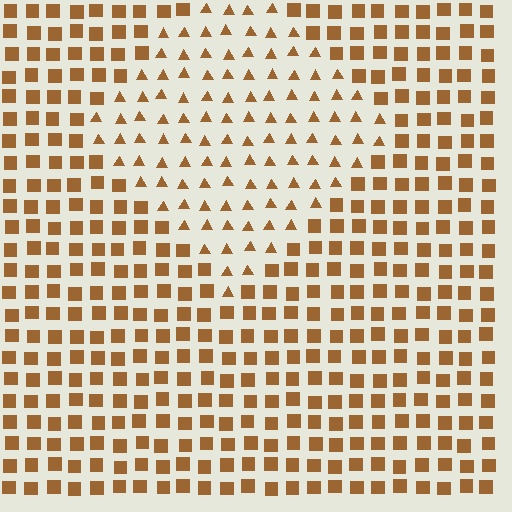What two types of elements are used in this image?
The image uses triangles inside the diamond region and squares outside it.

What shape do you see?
I see a diamond.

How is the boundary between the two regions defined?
The boundary is defined by a change in element shape: triangles inside vs. squares outside. All elements share the same color and spacing.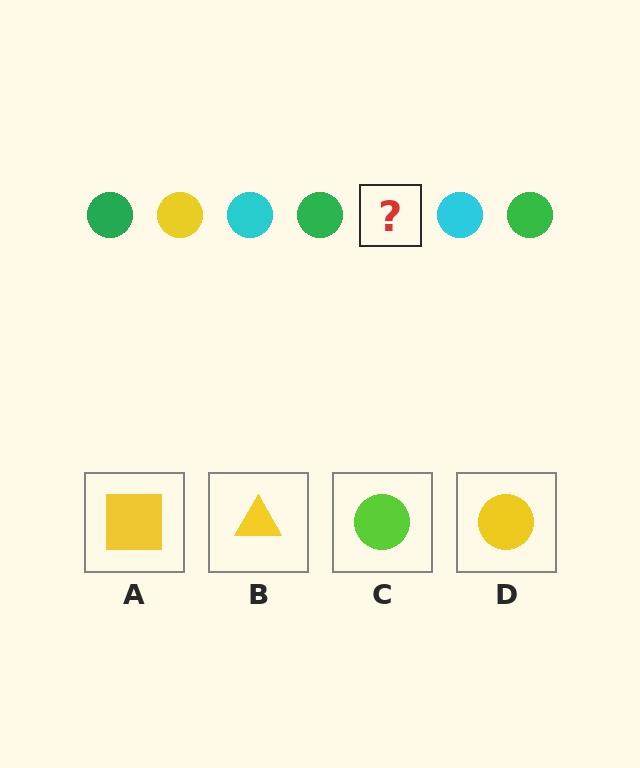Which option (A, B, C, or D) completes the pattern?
D.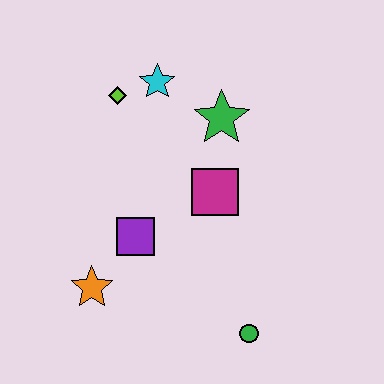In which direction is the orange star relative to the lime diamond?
The orange star is below the lime diamond.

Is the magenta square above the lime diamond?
No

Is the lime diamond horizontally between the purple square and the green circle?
No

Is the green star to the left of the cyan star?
No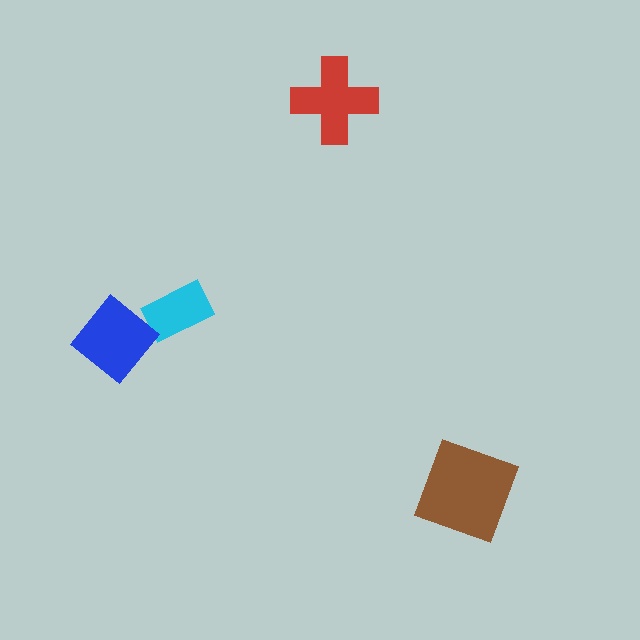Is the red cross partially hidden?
No, no other shape covers it.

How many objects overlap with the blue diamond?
1 object overlaps with the blue diamond.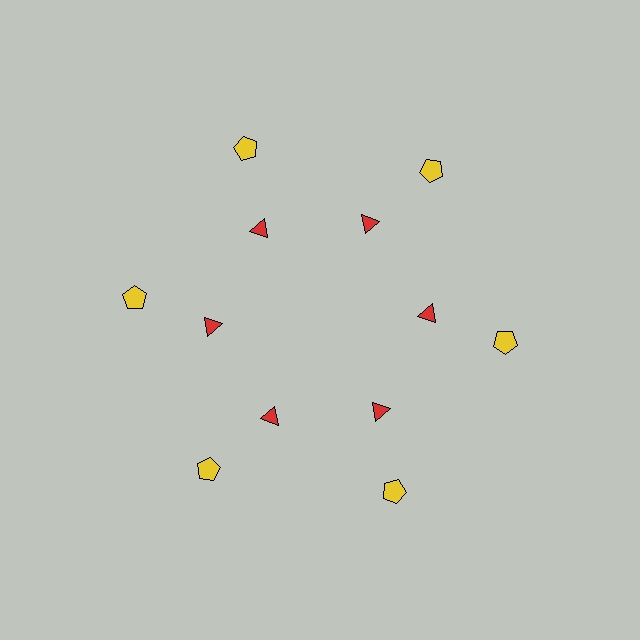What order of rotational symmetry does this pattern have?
This pattern has 6-fold rotational symmetry.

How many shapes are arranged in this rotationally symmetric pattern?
There are 12 shapes, arranged in 6 groups of 2.